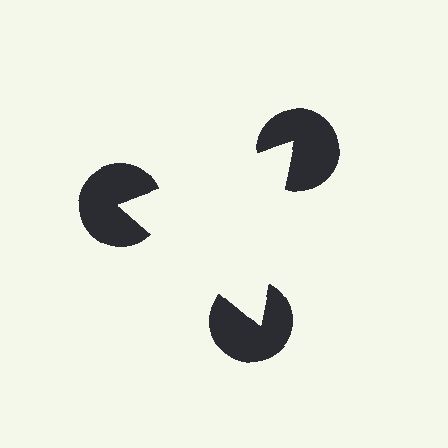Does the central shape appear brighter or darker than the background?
It typically appears slightly brighter than the background, even though no actual brightness change is drawn.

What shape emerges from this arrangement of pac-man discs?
An illusory triangle — its edges are inferred from the aligned wedge cuts in the pac-man discs, not physically drawn.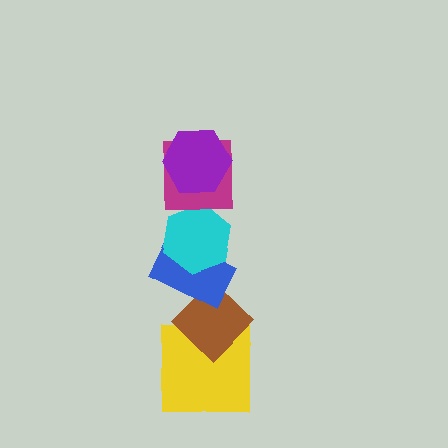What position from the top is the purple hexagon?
The purple hexagon is 1st from the top.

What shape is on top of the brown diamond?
The blue rectangle is on top of the brown diamond.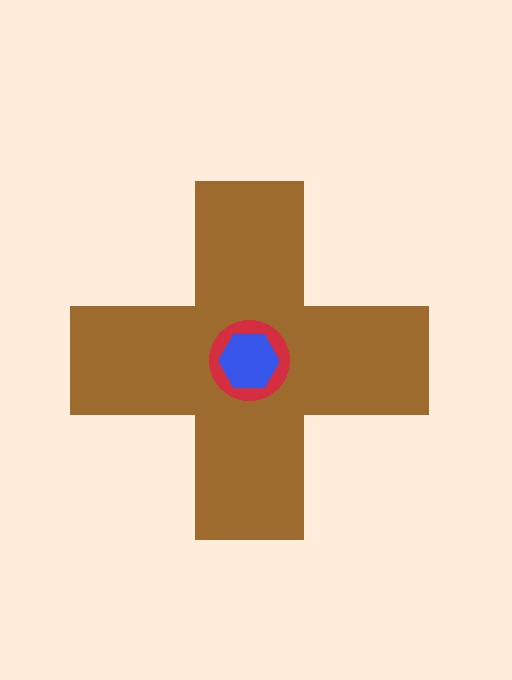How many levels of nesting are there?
3.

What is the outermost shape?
The brown cross.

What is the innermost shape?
The blue hexagon.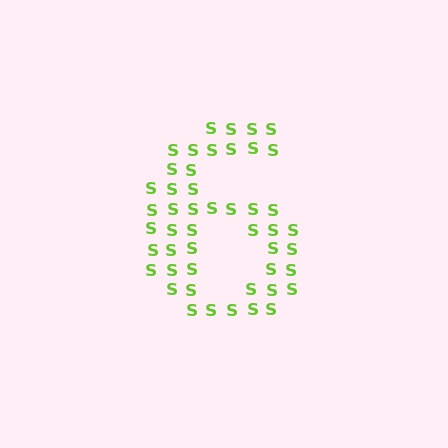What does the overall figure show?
The overall figure shows the digit 6.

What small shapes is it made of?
It is made of small letter S's.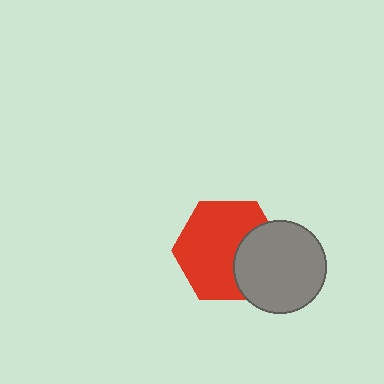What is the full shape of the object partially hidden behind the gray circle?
The partially hidden object is a red hexagon.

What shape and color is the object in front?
The object in front is a gray circle.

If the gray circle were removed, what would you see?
You would see the complete red hexagon.